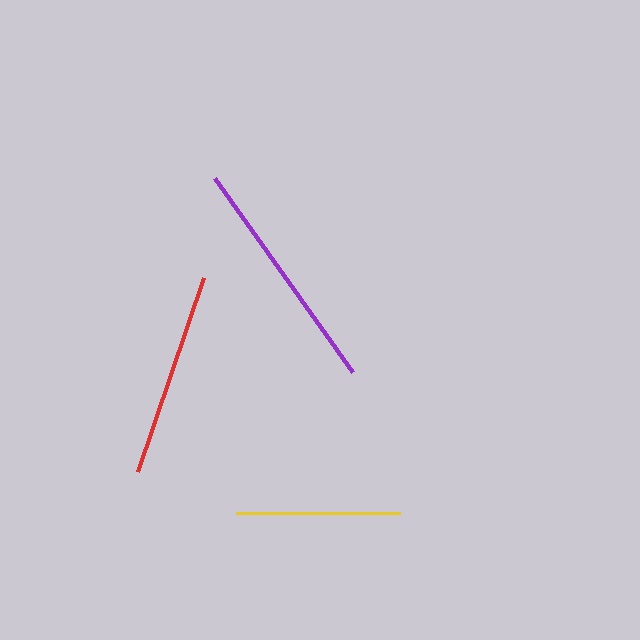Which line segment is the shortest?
The yellow line is the shortest at approximately 164 pixels.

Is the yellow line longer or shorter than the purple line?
The purple line is longer than the yellow line.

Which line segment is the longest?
The purple line is the longest at approximately 238 pixels.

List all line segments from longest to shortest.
From longest to shortest: purple, red, yellow.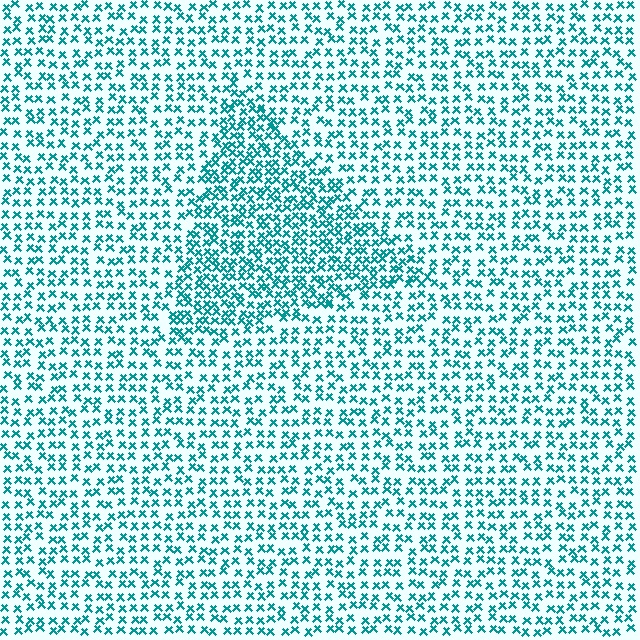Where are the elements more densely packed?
The elements are more densely packed inside the triangle boundary.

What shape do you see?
I see a triangle.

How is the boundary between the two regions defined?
The boundary is defined by a change in element density (approximately 1.7x ratio). All elements are the same color, size, and shape.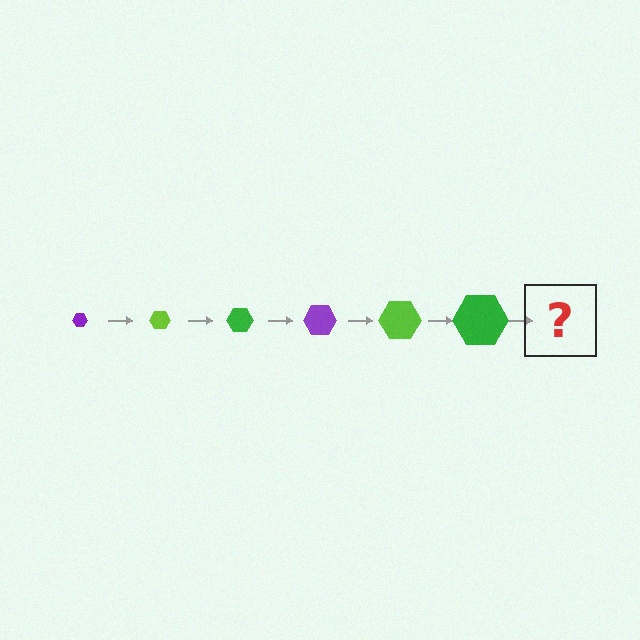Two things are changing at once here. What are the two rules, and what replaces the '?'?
The two rules are that the hexagon grows larger each step and the color cycles through purple, lime, and green. The '?' should be a purple hexagon, larger than the previous one.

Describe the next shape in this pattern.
It should be a purple hexagon, larger than the previous one.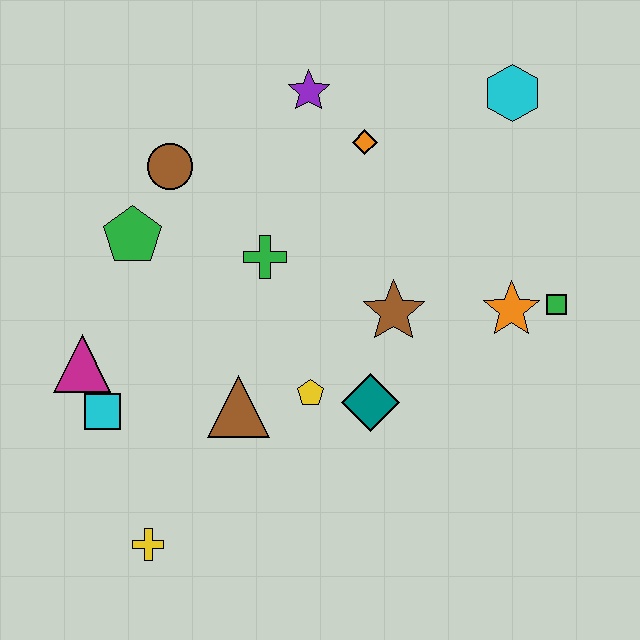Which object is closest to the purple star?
The orange diamond is closest to the purple star.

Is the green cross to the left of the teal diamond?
Yes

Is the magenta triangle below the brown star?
Yes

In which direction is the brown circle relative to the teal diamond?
The brown circle is above the teal diamond.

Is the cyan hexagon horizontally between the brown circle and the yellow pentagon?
No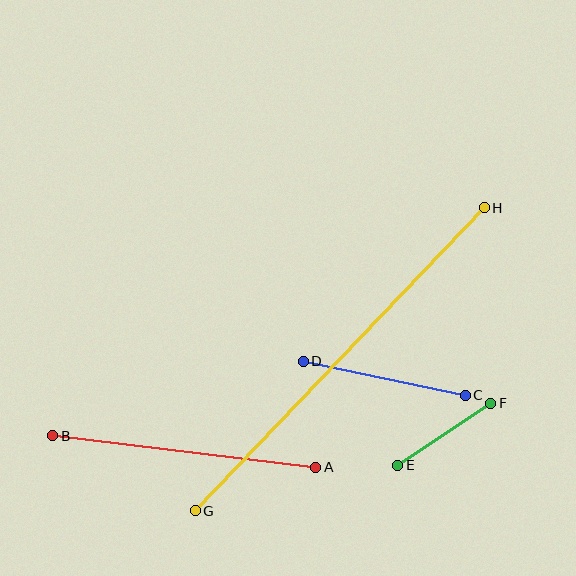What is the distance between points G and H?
The distance is approximately 419 pixels.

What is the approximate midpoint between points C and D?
The midpoint is at approximately (384, 378) pixels.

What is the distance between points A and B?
The distance is approximately 265 pixels.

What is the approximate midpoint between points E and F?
The midpoint is at approximately (444, 434) pixels.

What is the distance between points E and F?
The distance is approximately 111 pixels.